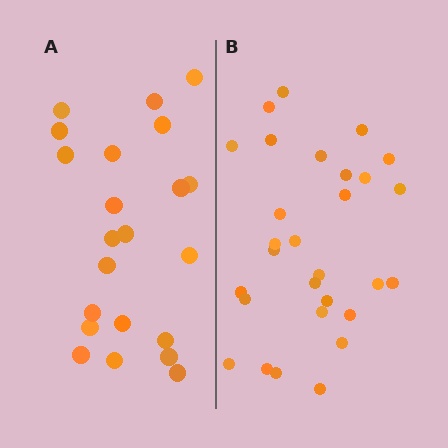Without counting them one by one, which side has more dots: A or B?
Region B (the right region) has more dots.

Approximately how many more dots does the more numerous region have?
Region B has roughly 8 or so more dots than region A.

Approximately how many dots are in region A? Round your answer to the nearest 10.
About 20 dots. (The exact count is 22, which rounds to 20.)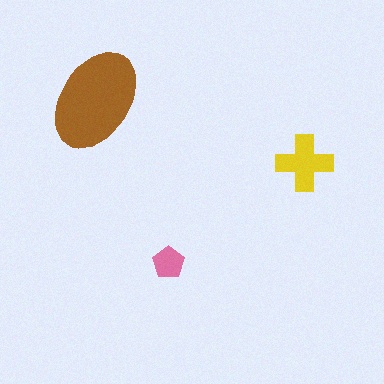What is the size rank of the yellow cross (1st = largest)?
2nd.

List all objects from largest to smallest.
The brown ellipse, the yellow cross, the pink pentagon.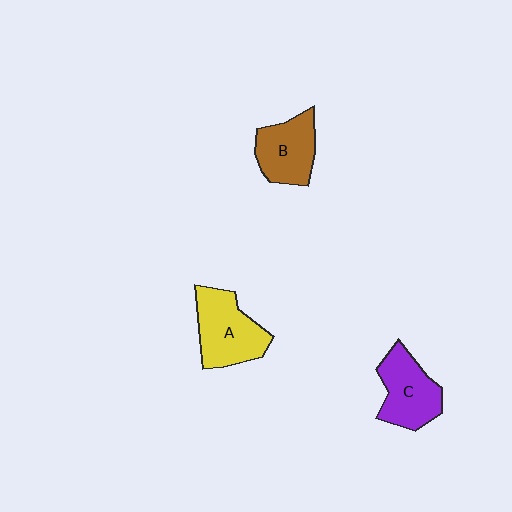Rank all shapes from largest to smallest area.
From largest to smallest: A (yellow), C (purple), B (brown).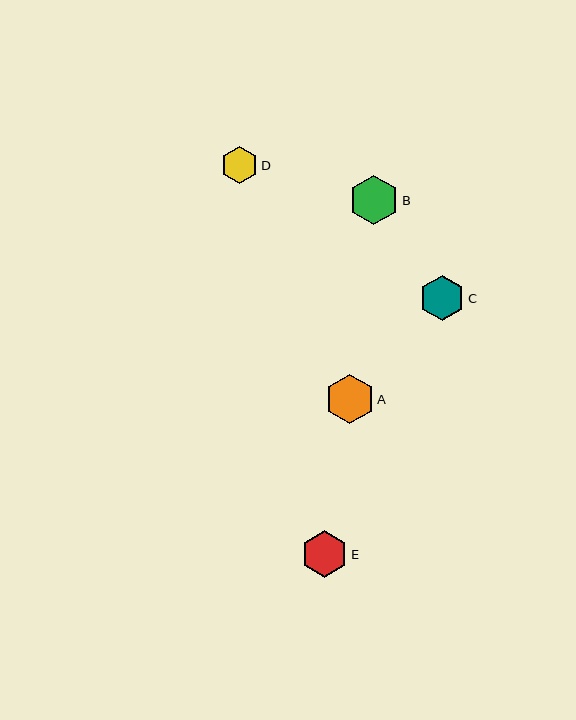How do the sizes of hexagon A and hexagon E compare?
Hexagon A and hexagon E are approximately the same size.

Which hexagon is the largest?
Hexagon B is the largest with a size of approximately 49 pixels.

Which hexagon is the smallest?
Hexagon D is the smallest with a size of approximately 37 pixels.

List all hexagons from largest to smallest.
From largest to smallest: B, A, E, C, D.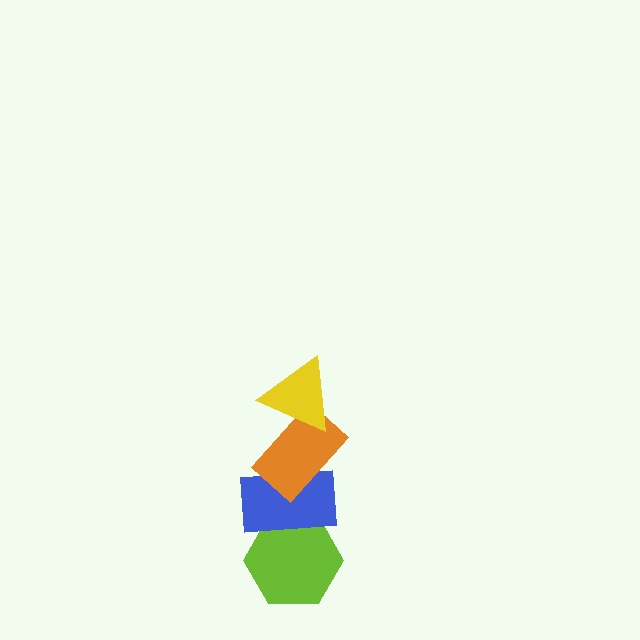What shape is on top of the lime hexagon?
The blue rectangle is on top of the lime hexagon.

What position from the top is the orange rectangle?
The orange rectangle is 2nd from the top.